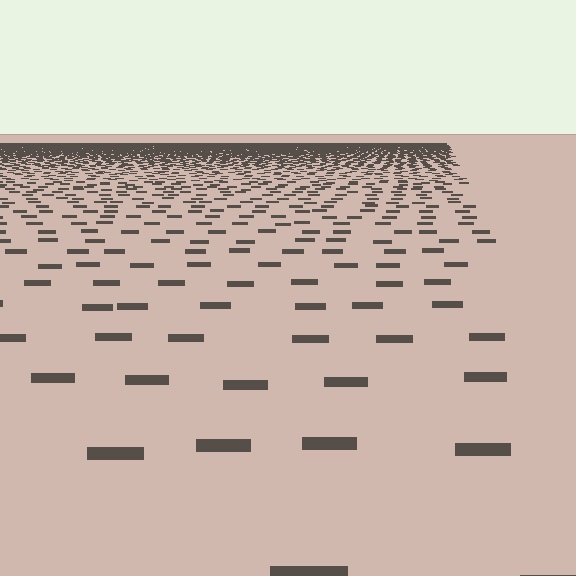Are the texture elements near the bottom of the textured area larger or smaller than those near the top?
Larger. Near the bottom, elements are closer to the viewer and appear at a bigger on-screen size.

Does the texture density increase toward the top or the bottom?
Density increases toward the top.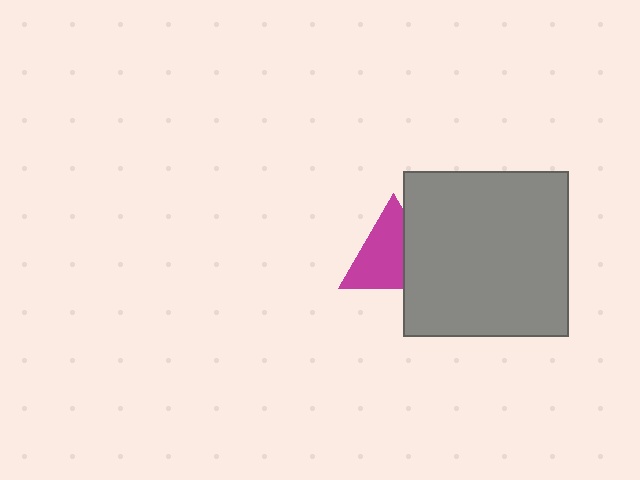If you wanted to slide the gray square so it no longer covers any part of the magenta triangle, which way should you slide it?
Slide it right — that is the most direct way to separate the two shapes.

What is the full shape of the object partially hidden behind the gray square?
The partially hidden object is a magenta triangle.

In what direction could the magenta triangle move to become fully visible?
The magenta triangle could move left. That would shift it out from behind the gray square entirely.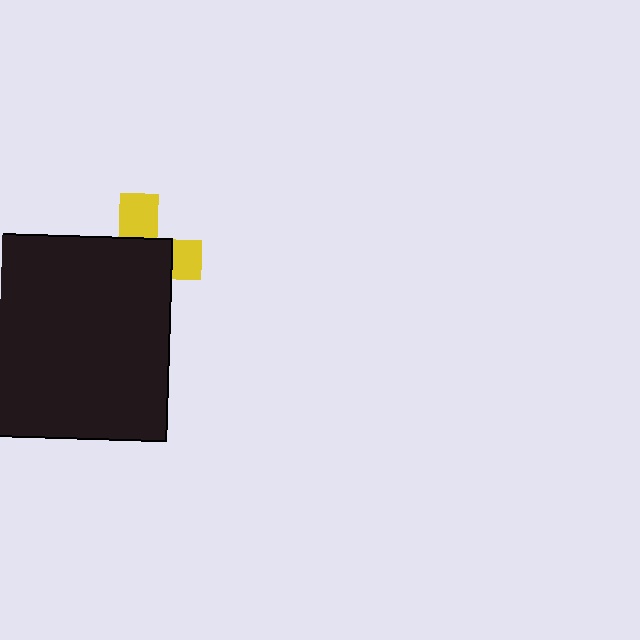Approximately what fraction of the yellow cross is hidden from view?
Roughly 67% of the yellow cross is hidden behind the black rectangle.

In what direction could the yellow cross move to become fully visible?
The yellow cross could move toward the upper-right. That would shift it out from behind the black rectangle entirely.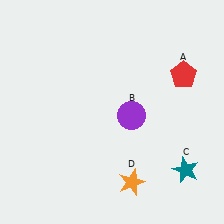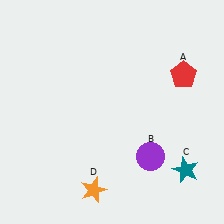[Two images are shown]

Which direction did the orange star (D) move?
The orange star (D) moved left.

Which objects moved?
The objects that moved are: the purple circle (B), the orange star (D).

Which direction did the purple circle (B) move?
The purple circle (B) moved down.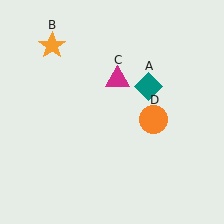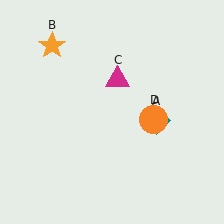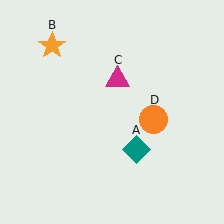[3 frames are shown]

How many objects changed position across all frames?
1 object changed position: teal diamond (object A).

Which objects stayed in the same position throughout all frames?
Orange star (object B) and magenta triangle (object C) and orange circle (object D) remained stationary.